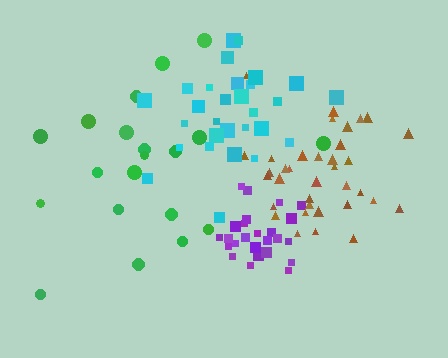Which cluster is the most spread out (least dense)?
Green.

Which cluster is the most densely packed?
Purple.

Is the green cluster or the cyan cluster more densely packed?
Cyan.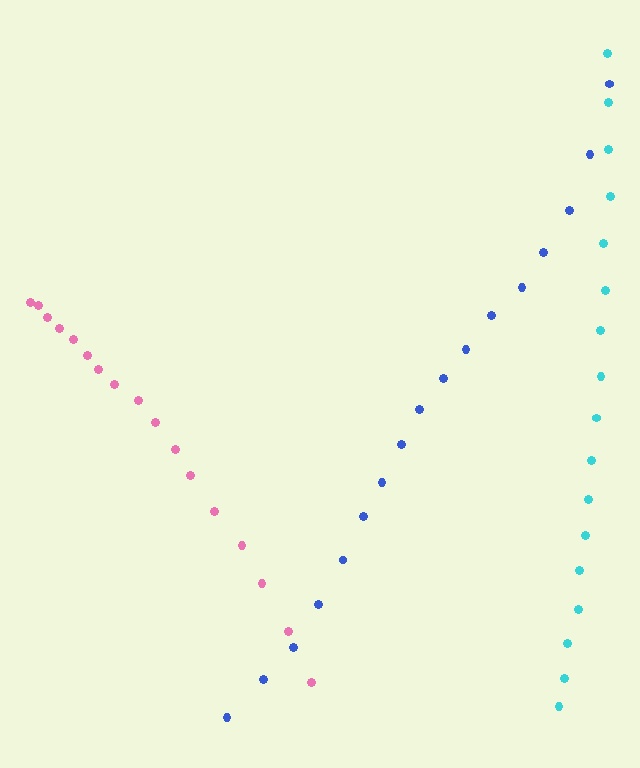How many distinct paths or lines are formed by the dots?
There are 3 distinct paths.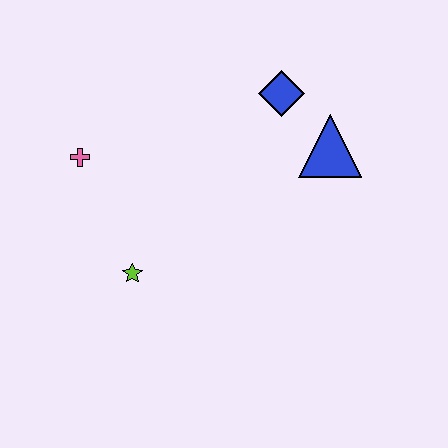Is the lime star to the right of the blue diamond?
No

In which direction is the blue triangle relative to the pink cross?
The blue triangle is to the right of the pink cross.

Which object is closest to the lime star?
The pink cross is closest to the lime star.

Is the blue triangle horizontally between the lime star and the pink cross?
No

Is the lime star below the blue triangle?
Yes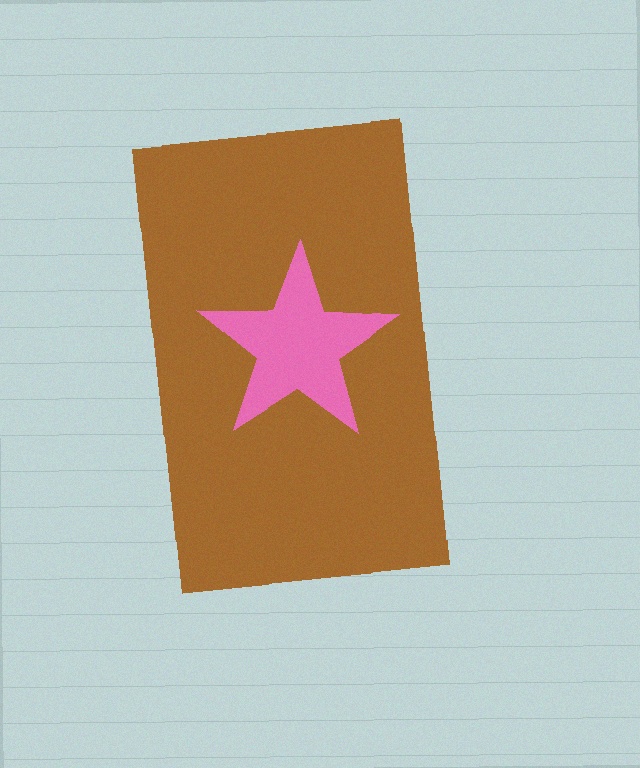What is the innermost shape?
The pink star.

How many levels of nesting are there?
2.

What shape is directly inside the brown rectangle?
The pink star.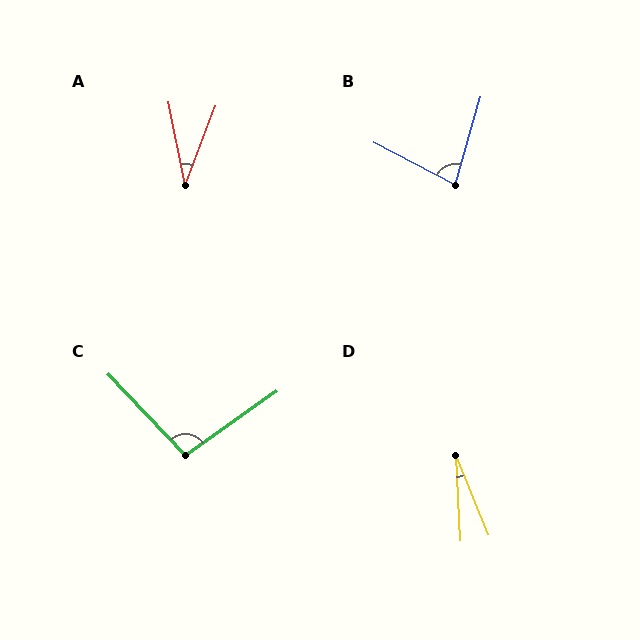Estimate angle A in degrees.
Approximately 33 degrees.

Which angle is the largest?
C, at approximately 98 degrees.